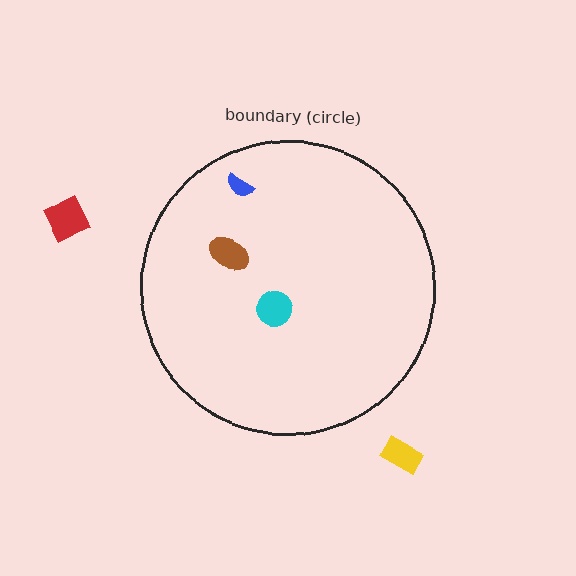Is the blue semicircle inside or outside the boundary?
Inside.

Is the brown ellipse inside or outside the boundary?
Inside.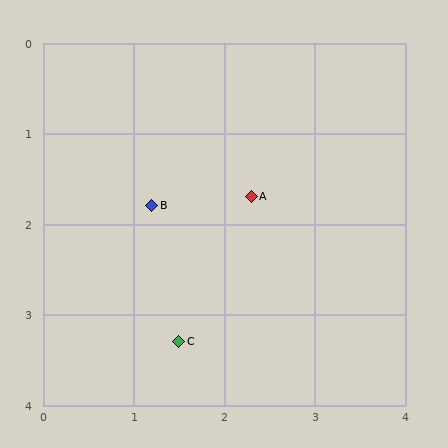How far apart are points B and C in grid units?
Points B and C are about 1.5 grid units apart.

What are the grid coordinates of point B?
Point B is at approximately (1.2, 1.8).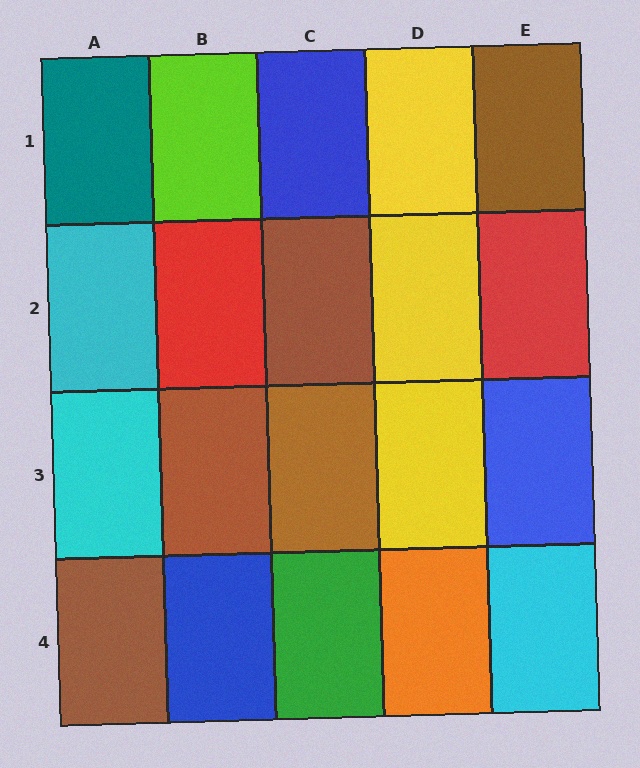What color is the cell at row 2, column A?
Cyan.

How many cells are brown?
5 cells are brown.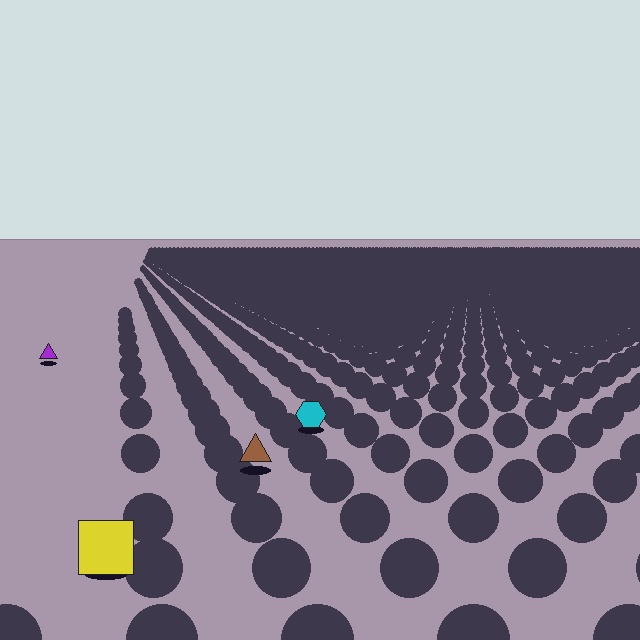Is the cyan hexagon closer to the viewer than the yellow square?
No. The yellow square is closer — you can tell from the texture gradient: the ground texture is coarser near it.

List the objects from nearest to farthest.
From nearest to farthest: the yellow square, the brown triangle, the cyan hexagon, the purple triangle.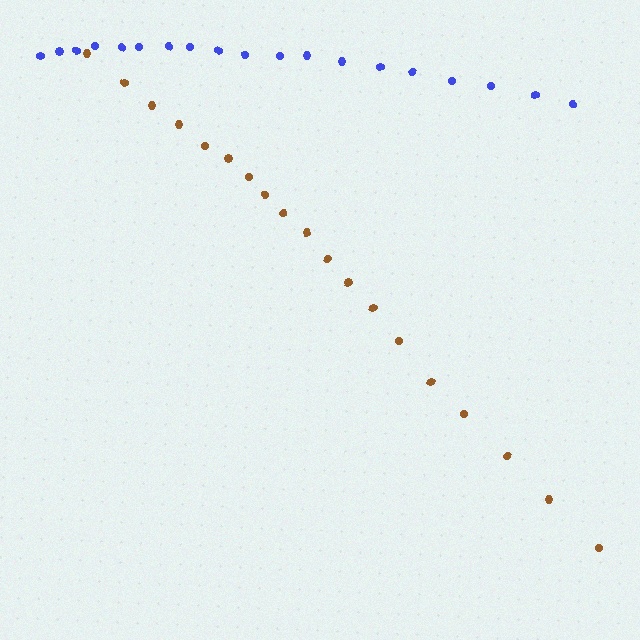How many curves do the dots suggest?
There are 2 distinct paths.